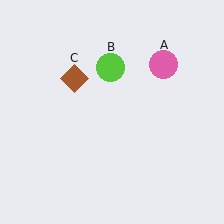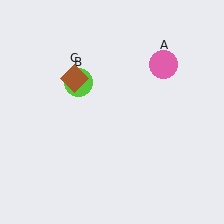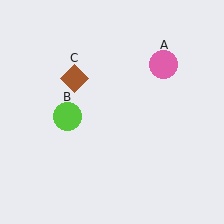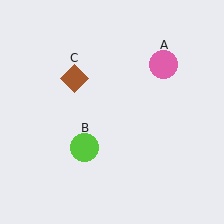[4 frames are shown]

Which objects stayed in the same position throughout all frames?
Pink circle (object A) and brown diamond (object C) remained stationary.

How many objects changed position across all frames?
1 object changed position: lime circle (object B).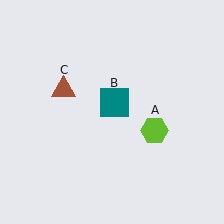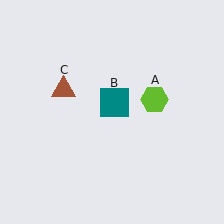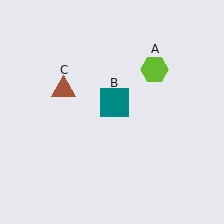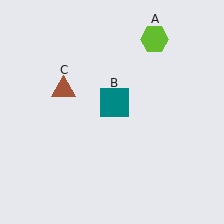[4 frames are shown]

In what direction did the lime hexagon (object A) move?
The lime hexagon (object A) moved up.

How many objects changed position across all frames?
1 object changed position: lime hexagon (object A).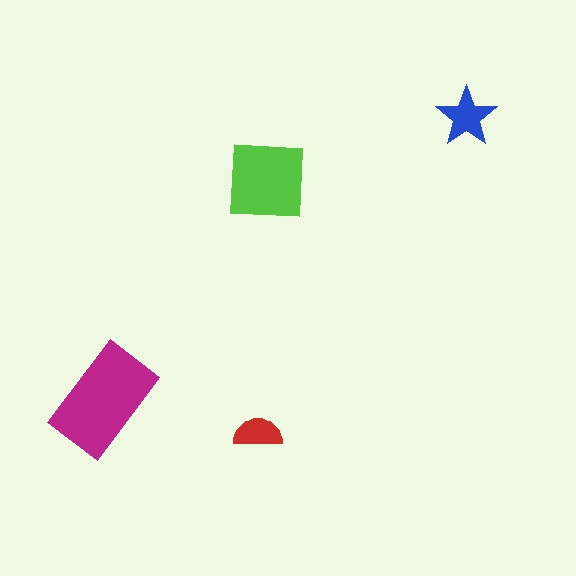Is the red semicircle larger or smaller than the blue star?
Smaller.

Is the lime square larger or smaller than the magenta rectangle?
Smaller.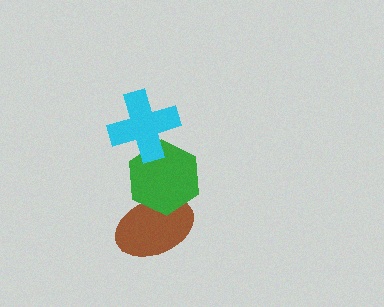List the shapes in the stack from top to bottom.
From top to bottom: the cyan cross, the green hexagon, the brown ellipse.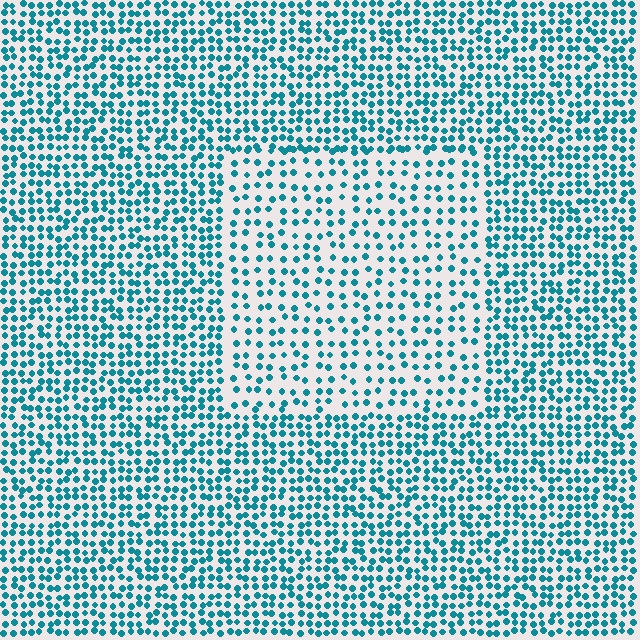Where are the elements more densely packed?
The elements are more densely packed outside the rectangle boundary.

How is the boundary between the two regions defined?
The boundary is defined by a change in element density (approximately 1.8x ratio). All elements are the same color, size, and shape.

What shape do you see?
I see a rectangle.